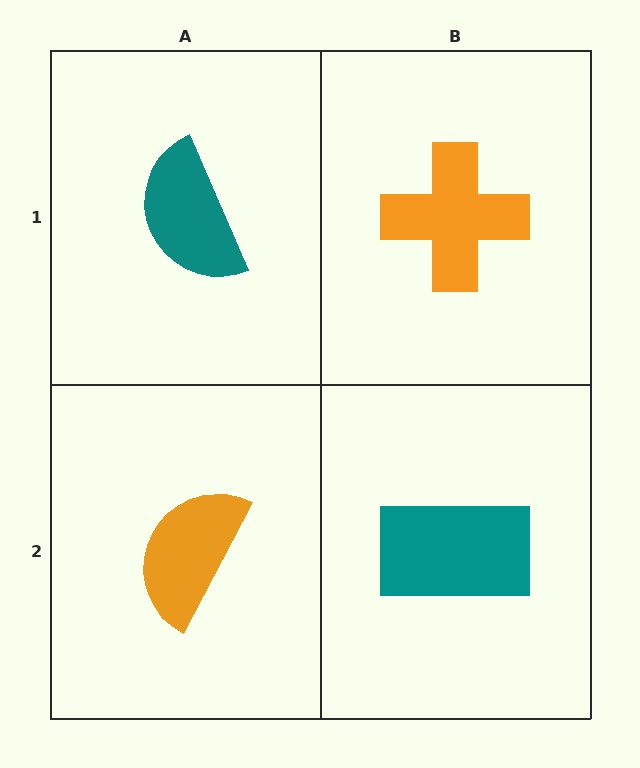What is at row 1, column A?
A teal semicircle.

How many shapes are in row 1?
2 shapes.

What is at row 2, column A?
An orange semicircle.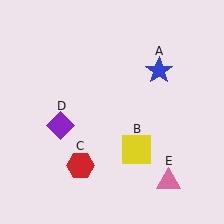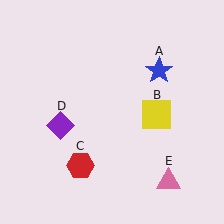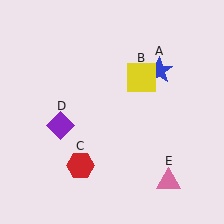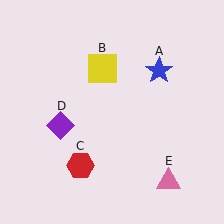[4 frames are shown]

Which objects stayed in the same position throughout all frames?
Blue star (object A) and red hexagon (object C) and purple diamond (object D) and pink triangle (object E) remained stationary.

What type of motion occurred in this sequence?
The yellow square (object B) rotated counterclockwise around the center of the scene.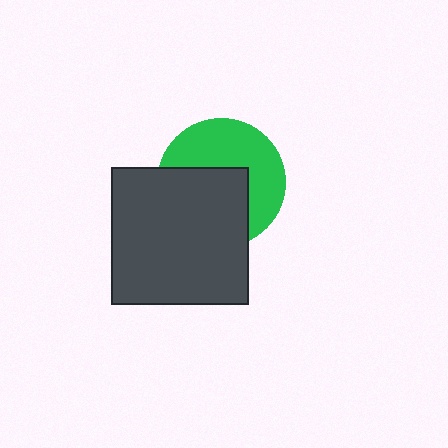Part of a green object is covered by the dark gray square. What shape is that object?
It is a circle.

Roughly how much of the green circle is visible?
About half of it is visible (roughly 51%).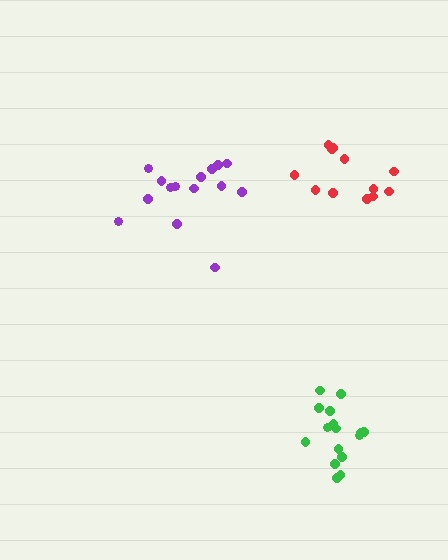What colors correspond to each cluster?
The clusters are colored: purple, green, red.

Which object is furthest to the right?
The red cluster is rightmost.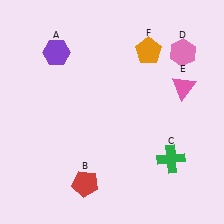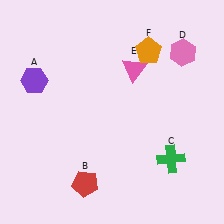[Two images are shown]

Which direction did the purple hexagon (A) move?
The purple hexagon (A) moved down.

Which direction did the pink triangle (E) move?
The pink triangle (E) moved left.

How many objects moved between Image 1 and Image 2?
2 objects moved between the two images.